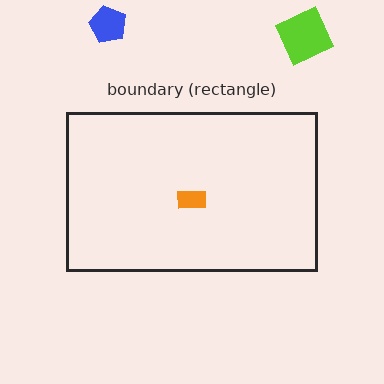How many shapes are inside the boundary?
1 inside, 2 outside.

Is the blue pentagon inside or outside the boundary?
Outside.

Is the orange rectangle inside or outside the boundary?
Inside.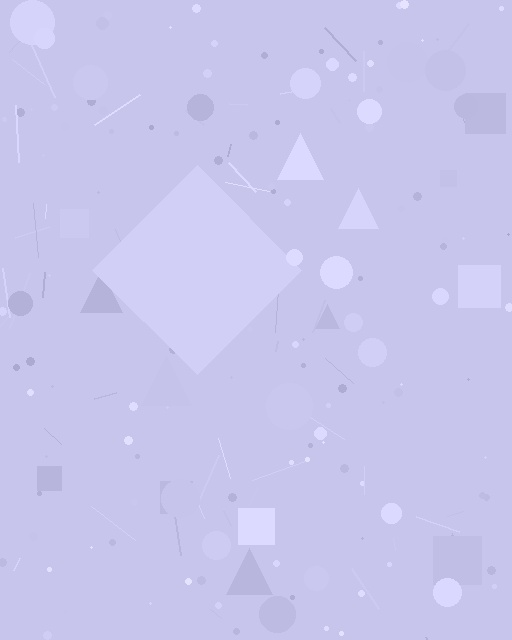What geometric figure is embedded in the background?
A diamond is embedded in the background.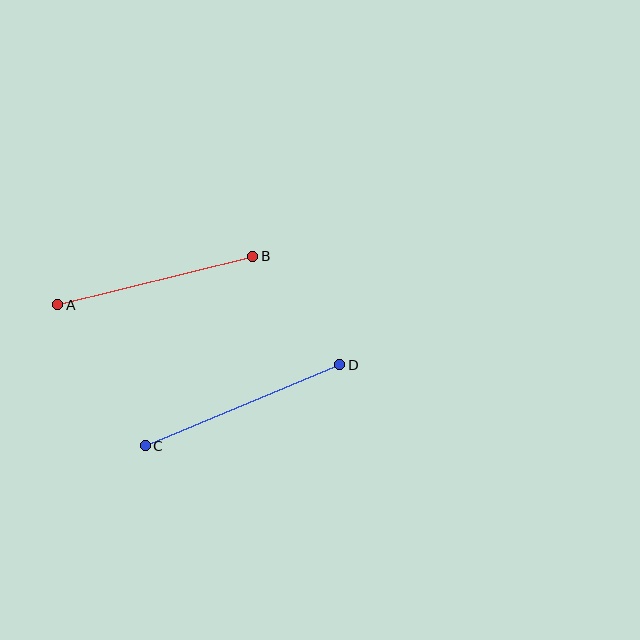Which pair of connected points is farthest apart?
Points C and D are farthest apart.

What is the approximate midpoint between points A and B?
The midpoint is at approximately (155, 281) pixels.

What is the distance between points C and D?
The distance is approximately 211 pixels.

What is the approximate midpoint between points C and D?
The midpoint is at approximately (242, 405) pixels.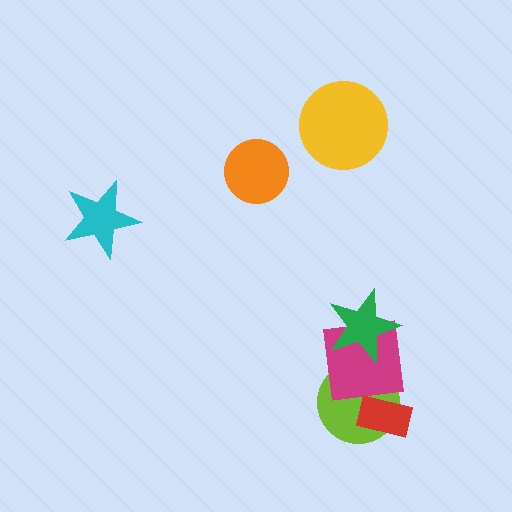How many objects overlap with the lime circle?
2 objects overlap with the lime circle.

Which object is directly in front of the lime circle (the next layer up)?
The magenta square is directly in front of the lime circle.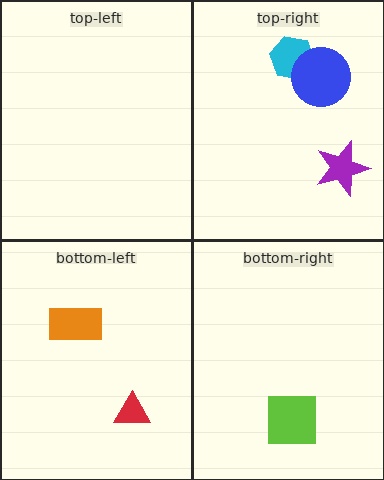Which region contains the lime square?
The bottom-right region.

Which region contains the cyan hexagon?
The top-right region.